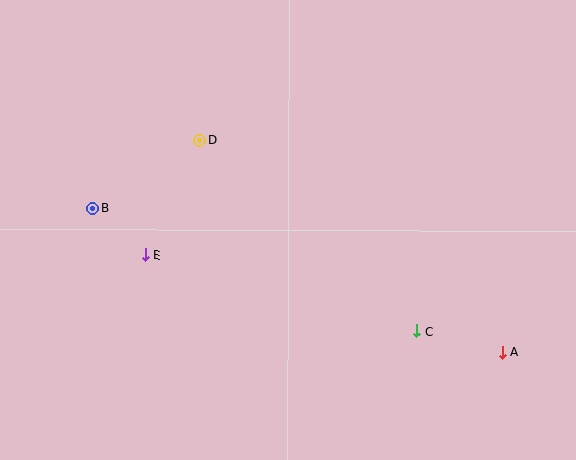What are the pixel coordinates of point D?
Point D is at (200, 140).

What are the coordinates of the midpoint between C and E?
The midpoint between C and E is at (281, 293).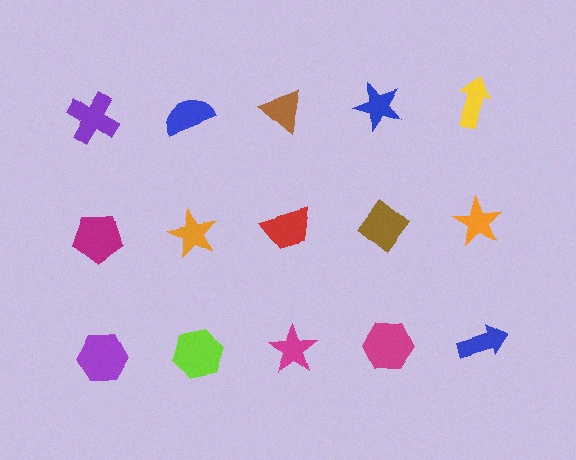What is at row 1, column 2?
A blue semicircle.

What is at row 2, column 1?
A magenta pentagon.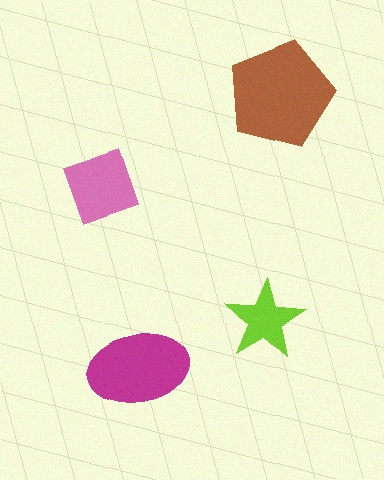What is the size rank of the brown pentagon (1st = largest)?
1st.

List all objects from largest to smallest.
The brown pentagon, the magenta ellipse, the pink square, the lime star.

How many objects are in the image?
There are 4 objects in the image.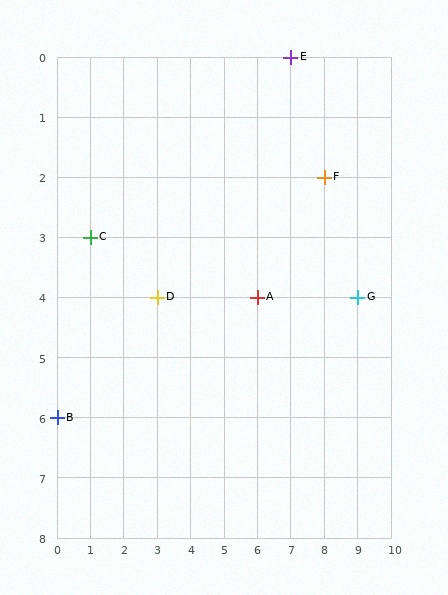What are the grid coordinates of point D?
Point D is at grid coordinates (3, 4).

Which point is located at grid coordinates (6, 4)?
Point A is at (6, 4).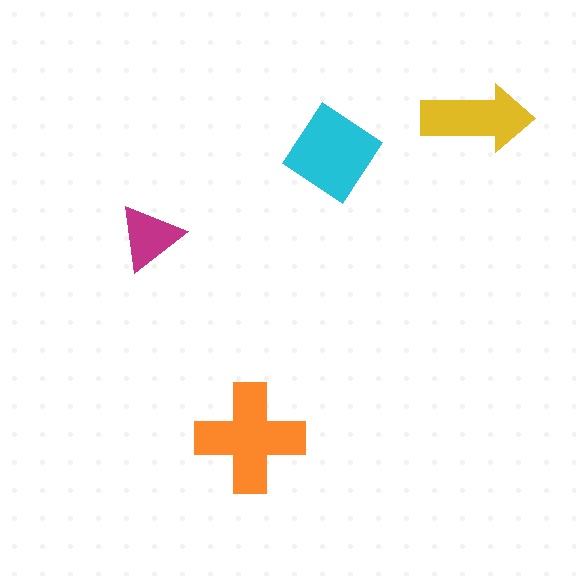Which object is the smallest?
The magenta triangle.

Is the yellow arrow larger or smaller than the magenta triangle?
Larger.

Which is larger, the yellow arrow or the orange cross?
The orange cross.